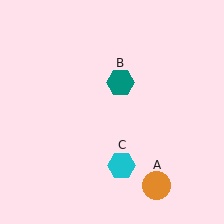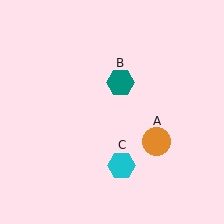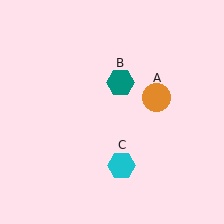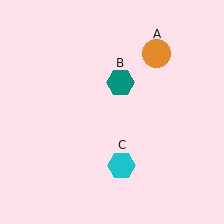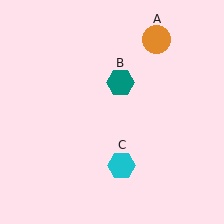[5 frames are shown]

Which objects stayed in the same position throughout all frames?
Teal hexagon (object B) and cyan hexagon (object C) remained stationary.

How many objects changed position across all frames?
1 object changed position: orange circle (object A).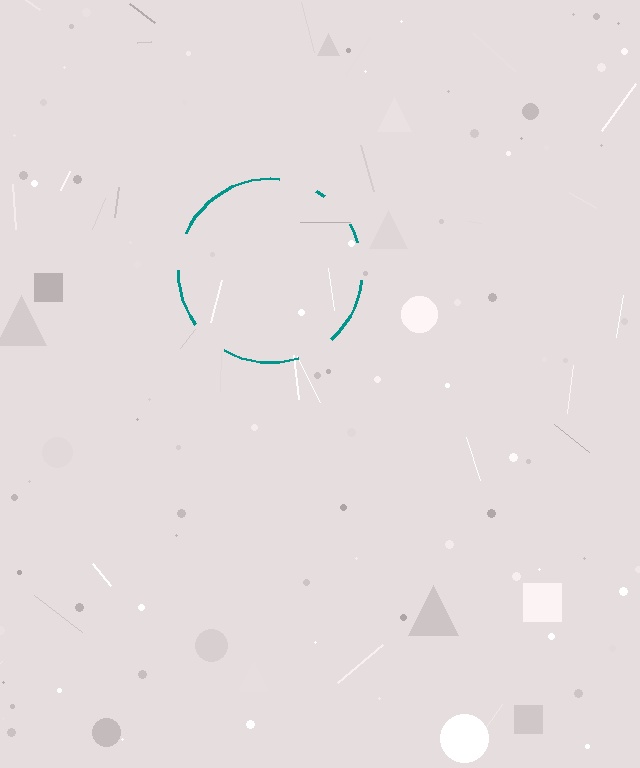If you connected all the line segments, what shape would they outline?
They would outline a circle.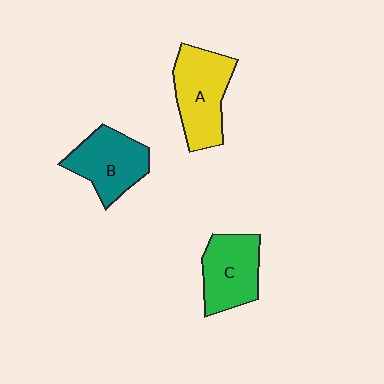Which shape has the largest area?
Shape A (yellow).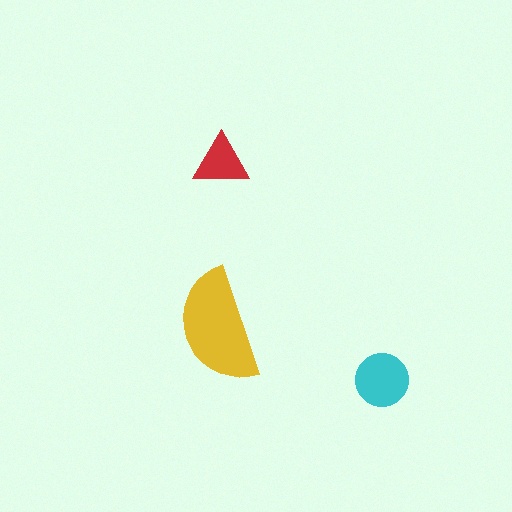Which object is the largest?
The yellow semicircle.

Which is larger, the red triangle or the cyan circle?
The cyan circle.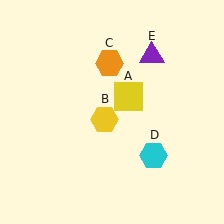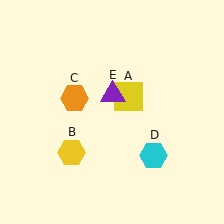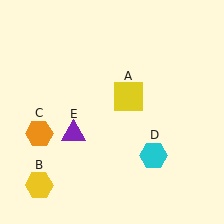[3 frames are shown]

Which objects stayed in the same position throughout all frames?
Yellow square (object A) and cyan hexagon (object D) remained stationary.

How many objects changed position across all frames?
3 objects changed position: yellow hexagon (object B), orange hexagon (object C), purple triangle (object E).